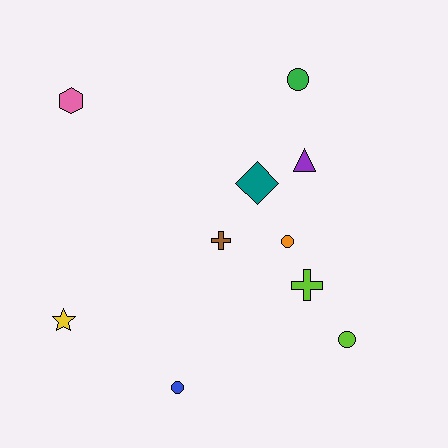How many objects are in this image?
There are 10 objects.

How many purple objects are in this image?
There is 1 purple object.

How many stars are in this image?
There is 1 star.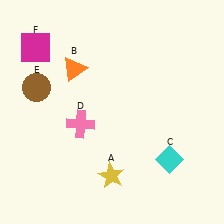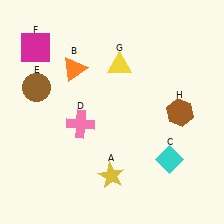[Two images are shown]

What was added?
A yellow triangle (G), a brown hexagon (H) were added in Image 2.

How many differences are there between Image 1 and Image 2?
There are 2 differences between the two images.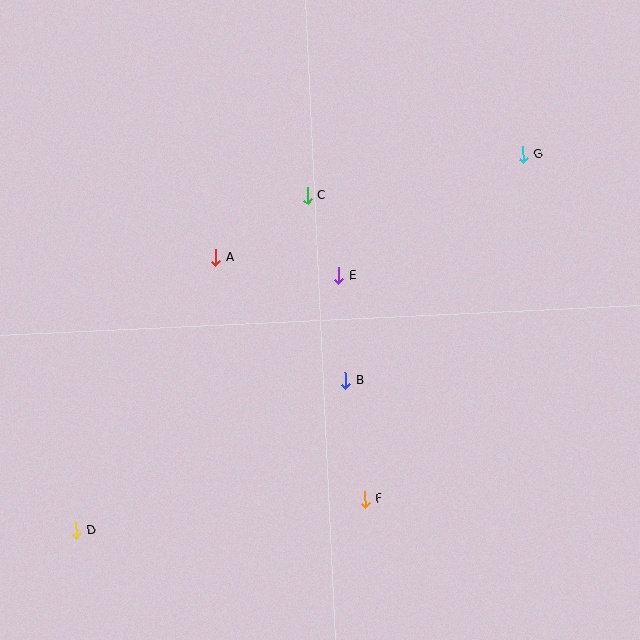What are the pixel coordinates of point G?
Point G is at (523, 155).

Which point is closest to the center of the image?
Point E at (339, 276) is closest to the center.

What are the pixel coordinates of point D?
Point D is at (77, 530).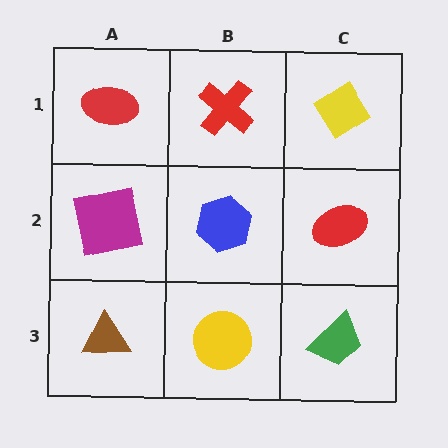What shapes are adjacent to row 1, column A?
A magenta square (row 2, column A), a red cross (row 1, column B).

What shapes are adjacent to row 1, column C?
A red ellipse (row 2, column C), a red cross (row 1, column B).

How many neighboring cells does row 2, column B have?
4.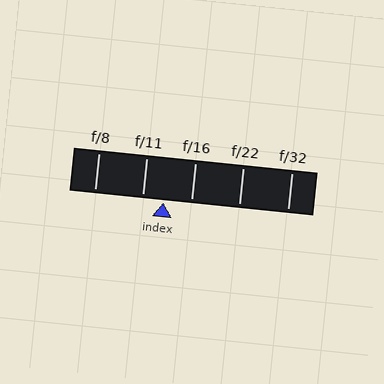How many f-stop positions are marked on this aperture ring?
There are 5 f-stop positions marked.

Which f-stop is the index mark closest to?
The index mark is closest to f/11.